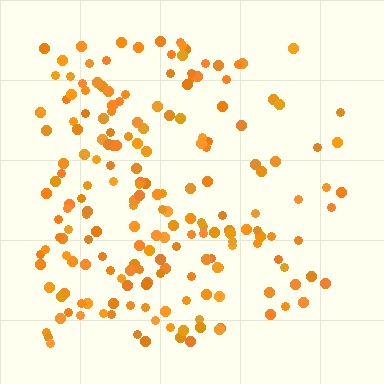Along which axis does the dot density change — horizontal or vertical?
Horizontal.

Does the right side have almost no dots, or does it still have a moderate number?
Still a moderate number, just noticeably fewer than the left.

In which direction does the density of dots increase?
From right to left, with the left side densest.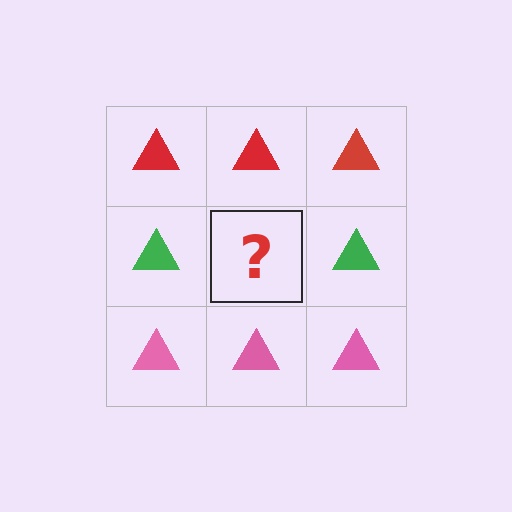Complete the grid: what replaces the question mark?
The question mark should be replaced with a green triangle.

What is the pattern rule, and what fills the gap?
The rule is that each row has a consistent color. The gap should be filled with a green triangle.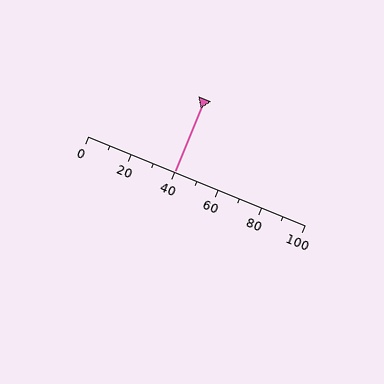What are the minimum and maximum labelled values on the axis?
The axis runs from 0 to 100.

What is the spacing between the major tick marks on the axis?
The major ticks are spaced 20 apart.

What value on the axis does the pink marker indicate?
The marker indicates approximately 40.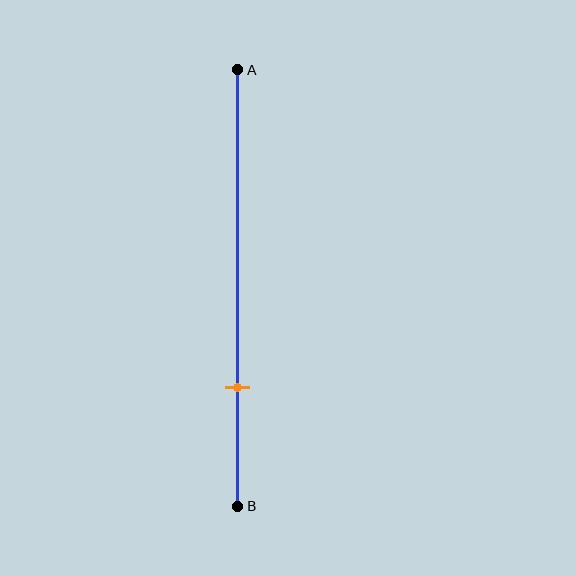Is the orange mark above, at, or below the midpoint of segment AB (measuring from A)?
The orange mark is below the midpoint of segment AB.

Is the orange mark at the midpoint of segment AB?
No, the mark is at about 75% from A, not at the 50% midpoint.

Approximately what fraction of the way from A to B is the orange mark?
The orange mark is approximately 75% of the way from A to B.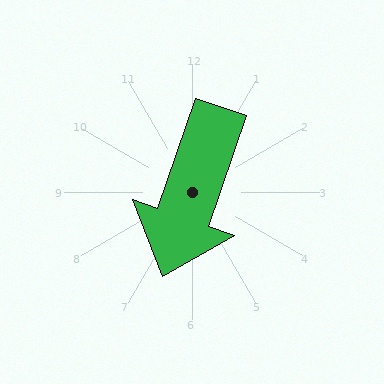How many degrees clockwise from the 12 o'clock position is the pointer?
Approximately 199 degrees.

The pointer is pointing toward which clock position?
Roughly 7 o'clock.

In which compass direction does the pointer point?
South.